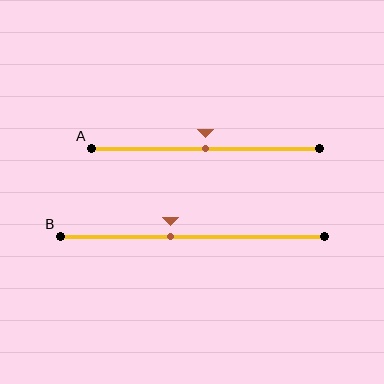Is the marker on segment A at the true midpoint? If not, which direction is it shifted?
Yes, the marker on segment A is at the true midpoint.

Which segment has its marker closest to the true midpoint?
Segment A has its marker closest to the true midpoint.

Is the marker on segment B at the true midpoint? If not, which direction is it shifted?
No, the marker on segment B is shifted to the left by about 8% of the segment length.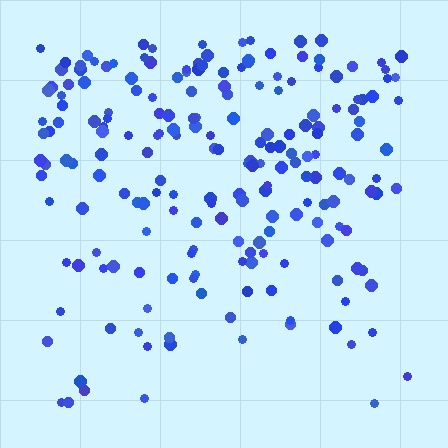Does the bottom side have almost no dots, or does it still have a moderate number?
Still a moderate number, just noticeably fewer than the top.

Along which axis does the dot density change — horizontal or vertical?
Vertical.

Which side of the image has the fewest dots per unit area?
The bottom.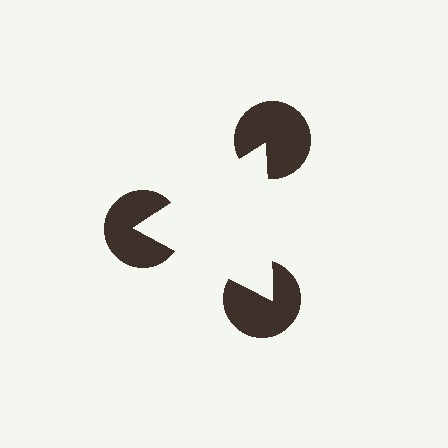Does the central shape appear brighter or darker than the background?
It typically appears slightly brighter than the background, even though no actual brightness change is drawn.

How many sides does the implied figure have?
3 sides.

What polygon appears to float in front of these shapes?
An illusory triangle — its edges are inferred from the aligned wedge cuts in the pac-man discs, not physically drawn.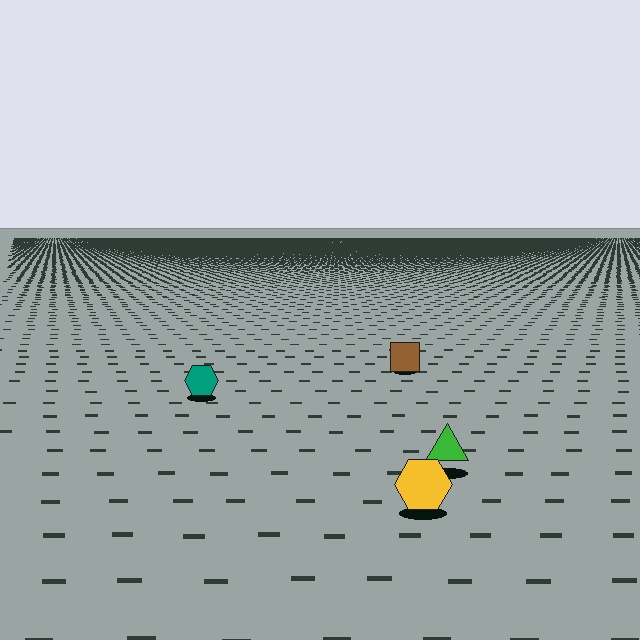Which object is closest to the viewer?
The yellow hexagon is closest. The texture marks near it are larger and more spread out.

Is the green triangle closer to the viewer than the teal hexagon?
Yes. The green triangle is closer — you can tell from the texture gradient: the ground texture is coarser near it.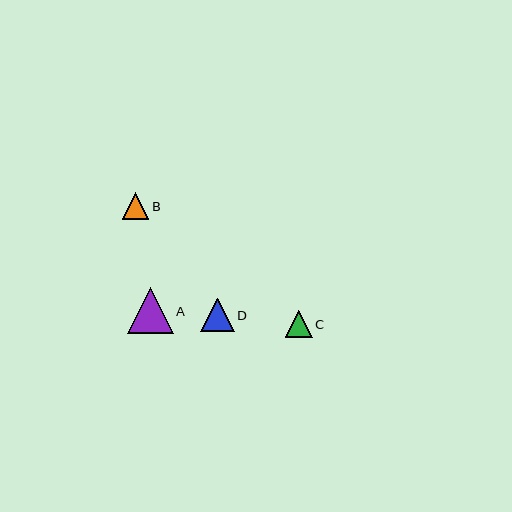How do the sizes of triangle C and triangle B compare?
Triangle C and triangle B are approximately the same size.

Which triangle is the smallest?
Triangle B is the smallest with a size of approximately 27 pixels.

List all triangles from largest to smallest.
From largest to smallest: A, D, C, B.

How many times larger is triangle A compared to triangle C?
Triangle A is approximately 1.7 times the size of triangle C.